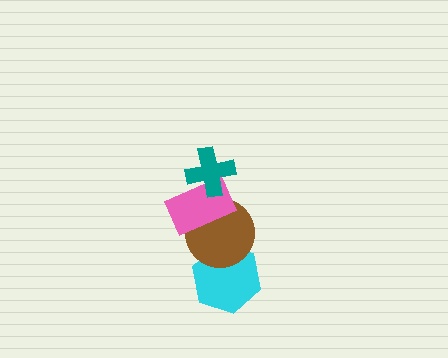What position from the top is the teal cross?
The teal cross is 1st from the top.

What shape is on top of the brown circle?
The pink rectangle is on top of the brown circle.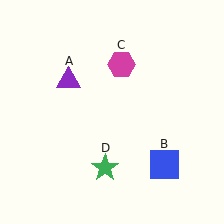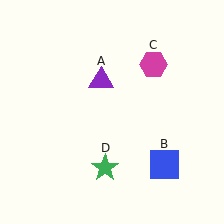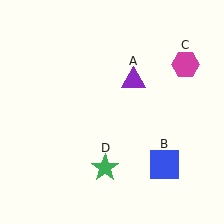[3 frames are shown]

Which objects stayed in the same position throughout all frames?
Blue square (object B) and green star (object D) remained stationary.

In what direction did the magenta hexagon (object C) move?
The magenta hexagon (object C) moved right.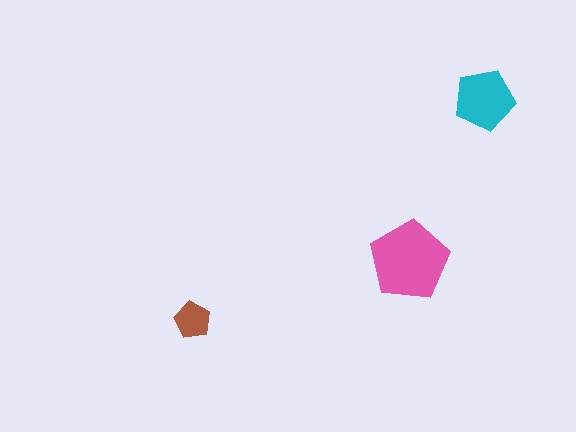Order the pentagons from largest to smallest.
the pink one, the cyan one, the brown one.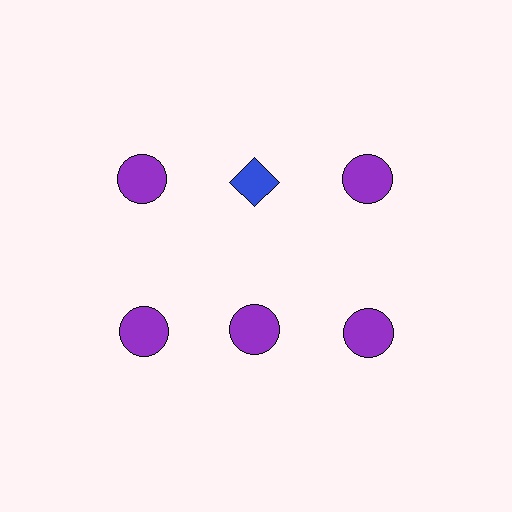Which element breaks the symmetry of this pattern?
The blue diamond in the top row, second from left column breaks the symmetry. All other shapes are purple circles.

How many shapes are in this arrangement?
There are 6 shapes arranged in a grid pattern.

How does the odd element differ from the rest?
It differs in both color (blue instead of purple) and shape (diamond instead of circle).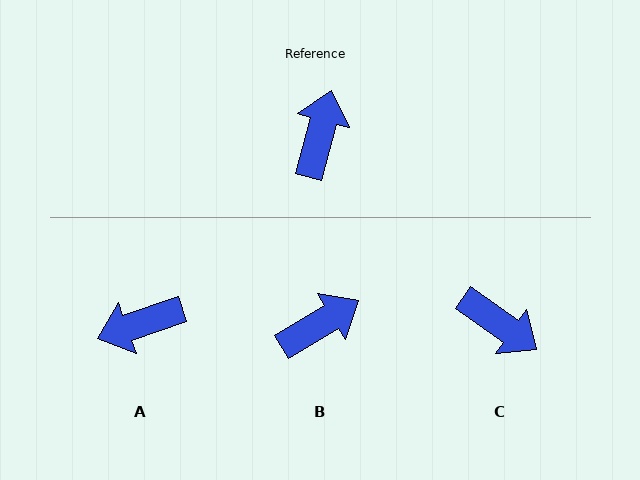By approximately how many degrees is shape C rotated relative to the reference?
Approximately 110 degrees clockwise.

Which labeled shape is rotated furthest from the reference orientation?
A, about 124 degrees away.